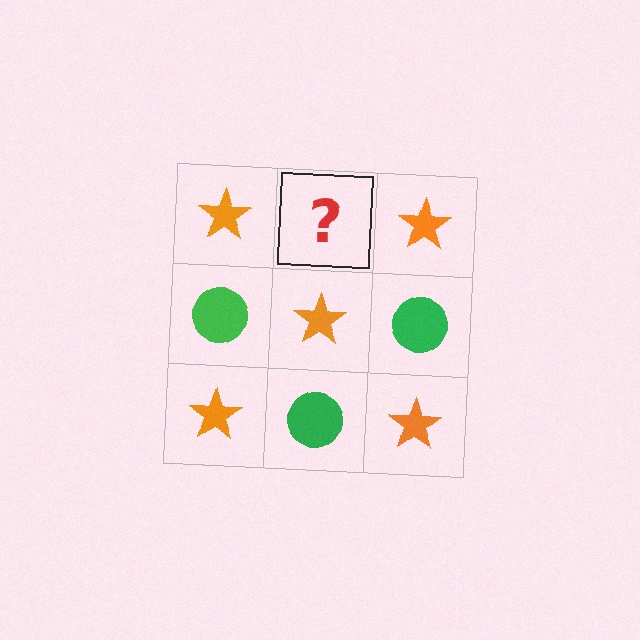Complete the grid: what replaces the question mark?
The question mark should be replaced with a green circle.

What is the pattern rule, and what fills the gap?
The rule is that it alternates orange star and green circle in a checkerboard pattern. The gap should be filled with a green circle.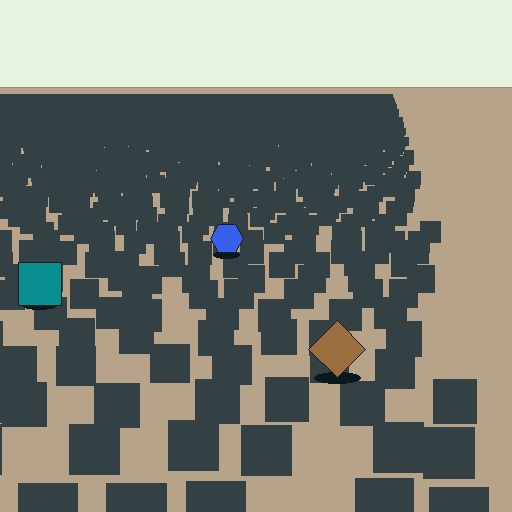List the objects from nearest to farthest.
From nearest to farthest: the brown diamond, the teal square, the blue hexagon.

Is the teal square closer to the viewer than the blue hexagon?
Yes. The teal square is closer — you can tell from the texture gradient: the ground texture is coarser near it.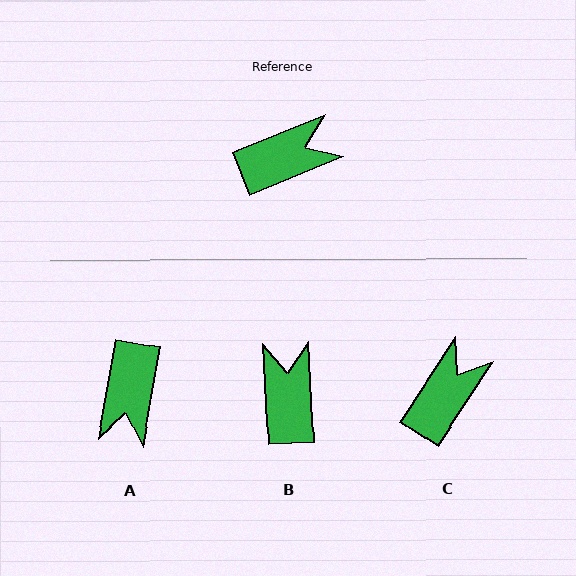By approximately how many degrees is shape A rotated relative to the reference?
Approximately 123 degrees clockwise.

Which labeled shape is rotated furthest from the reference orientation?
A, about 123 degrees away.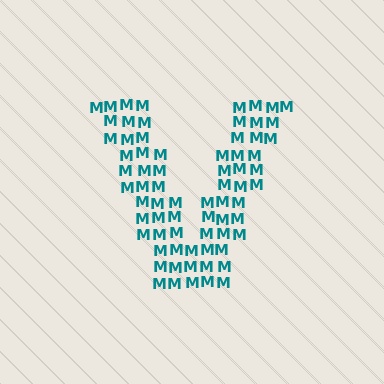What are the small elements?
The small elements are letter M's.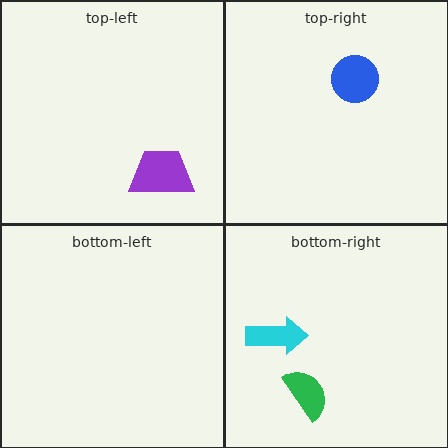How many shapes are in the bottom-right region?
2.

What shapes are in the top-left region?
The purple trapezoid.